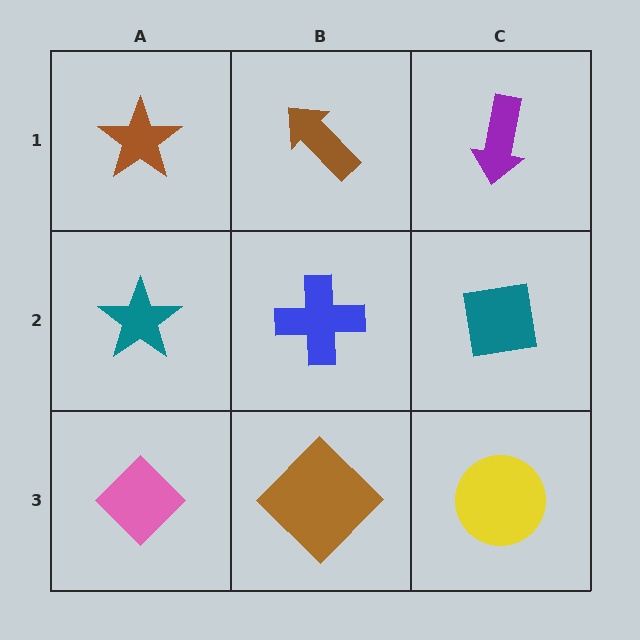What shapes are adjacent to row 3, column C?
A teal square (row 2, column C), a brown diamond (row 3, column B).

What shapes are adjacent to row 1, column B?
A blue cross (row 2, column B), a brown star (row 1, column A), a purple arrow (row 1, column C).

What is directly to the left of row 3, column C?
A brown diamond.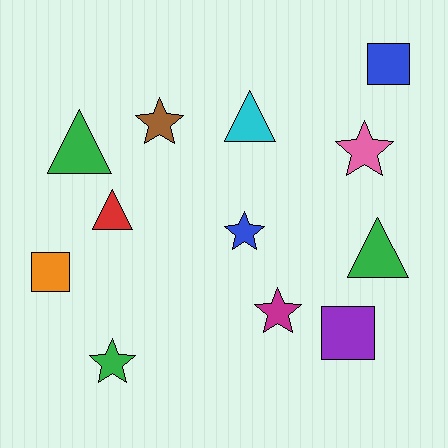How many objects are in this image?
There are 12 objects.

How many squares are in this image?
There are 3 squares.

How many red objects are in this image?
There is 1 red object.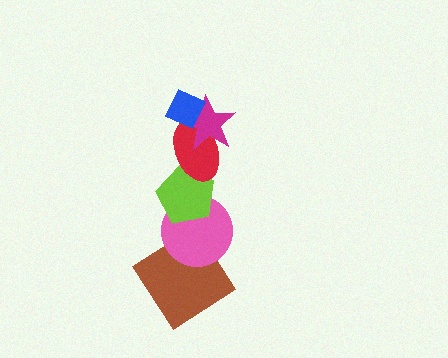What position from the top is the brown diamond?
The brown diamond is 6th from the top.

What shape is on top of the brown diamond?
The pink circle is on top of the brown diamond.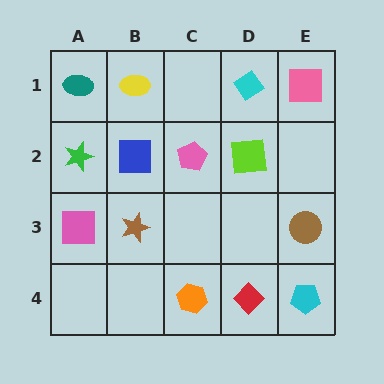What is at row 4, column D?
A red diamond.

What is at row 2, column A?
A green star.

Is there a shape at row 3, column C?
No, that cell is empty.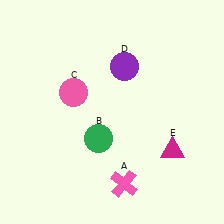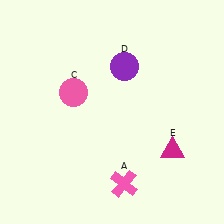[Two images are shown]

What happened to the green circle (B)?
The green circle (B) was removed in Image 2. It was in the bottom-left area of Image 1.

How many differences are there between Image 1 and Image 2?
There is 1 difference between the two images.